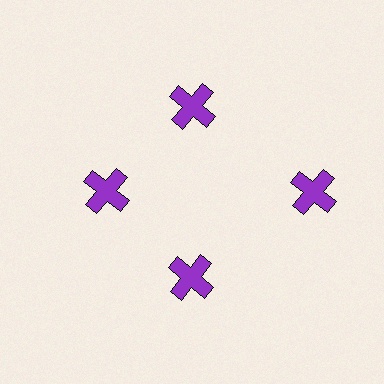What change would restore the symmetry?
The symmetry would be restored by moving it inward, back onto the ring so that all 4 crosses sit at equal angles and equal distance from the center.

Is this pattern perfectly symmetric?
No. The 4 purple crosses are arranged in a ring, but one element near the 3 o'clock position is pushed outward from the center, breaking the 4-fold rotational symmetry.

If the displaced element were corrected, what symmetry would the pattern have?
It would have 4-fold rotational symmetry — the pattern would map onto itself every 90 degrees.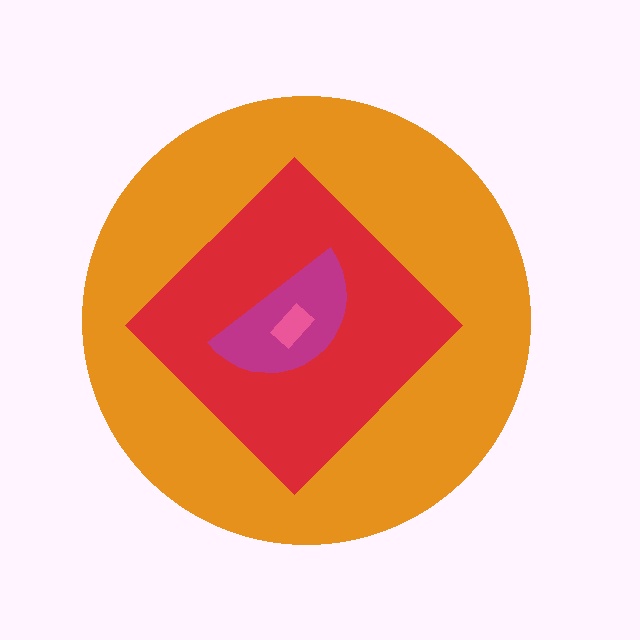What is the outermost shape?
The orange circle.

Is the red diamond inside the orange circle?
Yes.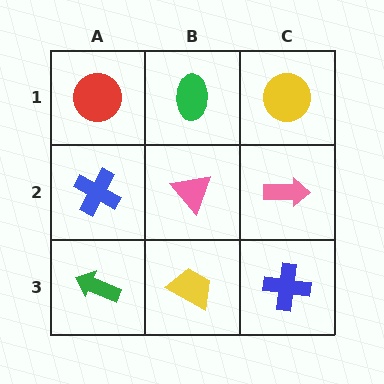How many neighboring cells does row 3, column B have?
3.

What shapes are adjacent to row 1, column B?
A pink triangle (row 2, column B), a red circle (row 1, column A), a yellow circle (row 1, column C).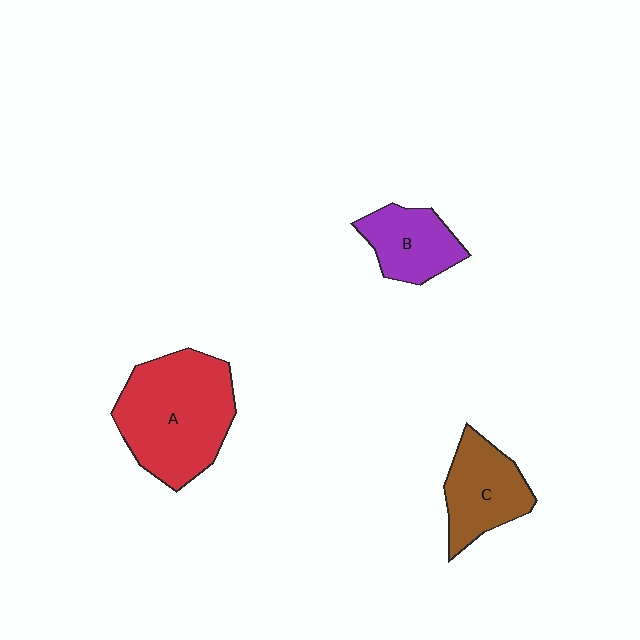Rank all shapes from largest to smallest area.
From largest to smallest: A (red), C (brown), B (purple).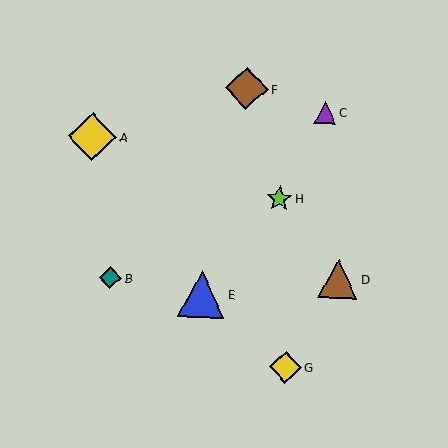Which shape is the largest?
The yellow diamond (labeled A) is the largest.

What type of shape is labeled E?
Shape E is a blue triangle.